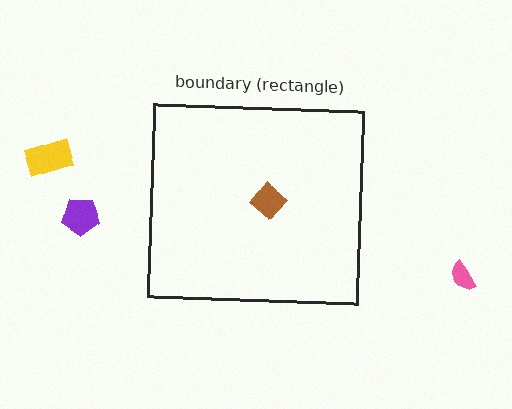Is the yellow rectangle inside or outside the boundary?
Outside.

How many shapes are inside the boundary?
1 inside, 3 outside.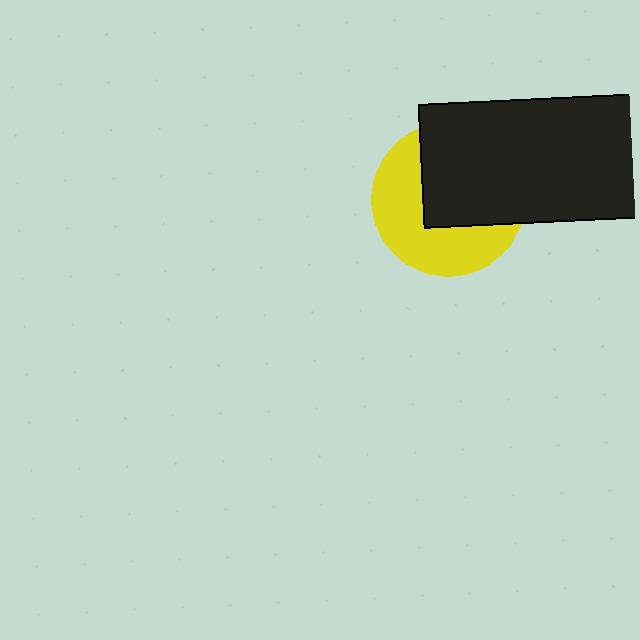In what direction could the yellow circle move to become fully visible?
The yellow circle could move toward the lower-left. That would shift it out from behind the black rectangle entirely.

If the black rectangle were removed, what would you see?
You would see the complete yellow circle.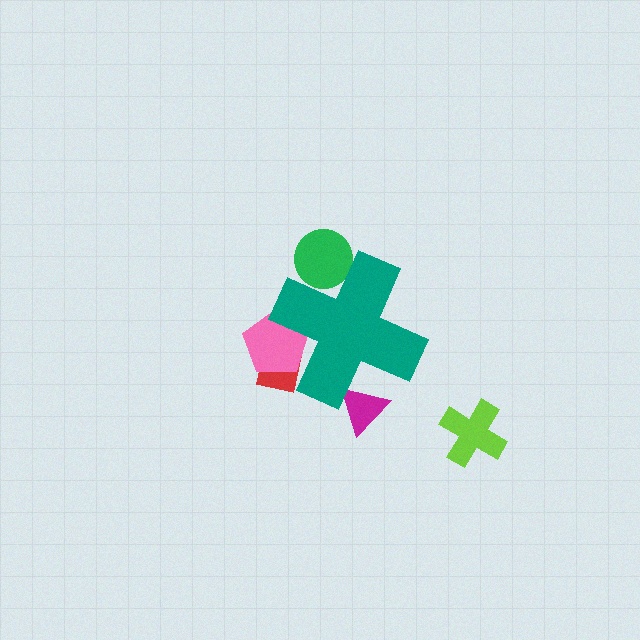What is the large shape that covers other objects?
A teal cross.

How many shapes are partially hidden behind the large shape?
4 shapes are partially hidden.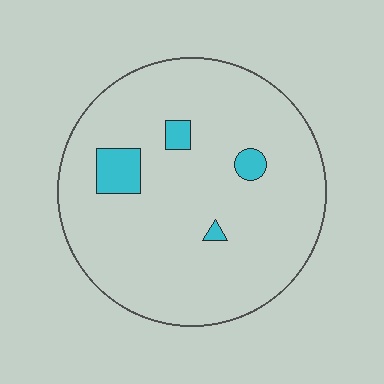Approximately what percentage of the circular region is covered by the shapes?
Approximately 5%.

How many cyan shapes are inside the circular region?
4.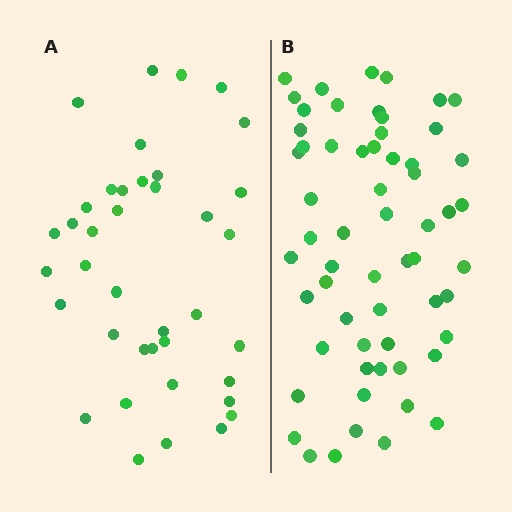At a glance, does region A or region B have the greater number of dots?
Region B (the right region) has more dots.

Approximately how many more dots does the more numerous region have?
Region B has approximately 20 more dots than region A.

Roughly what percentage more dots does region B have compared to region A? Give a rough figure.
About 55% more.